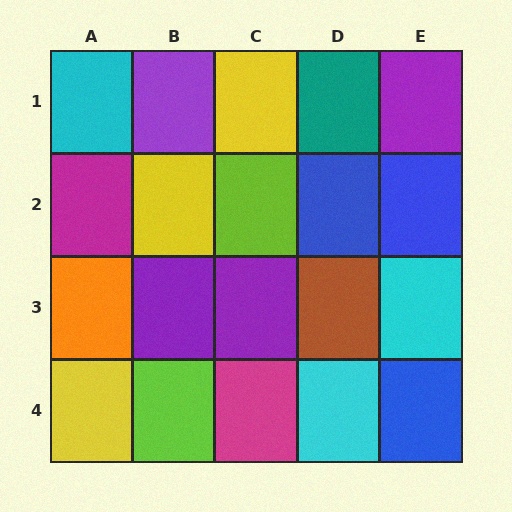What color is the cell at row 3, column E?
Cyan.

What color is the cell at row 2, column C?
Lime.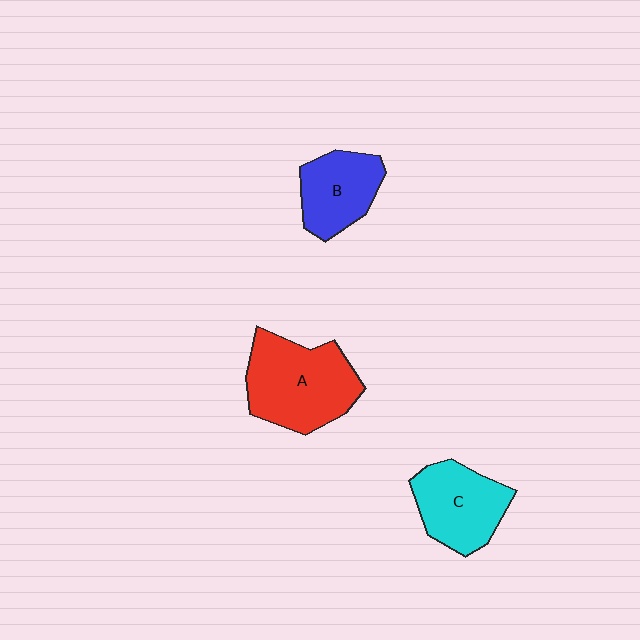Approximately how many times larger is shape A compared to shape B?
Approximately 1.5 times.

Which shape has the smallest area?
Shape B (blue).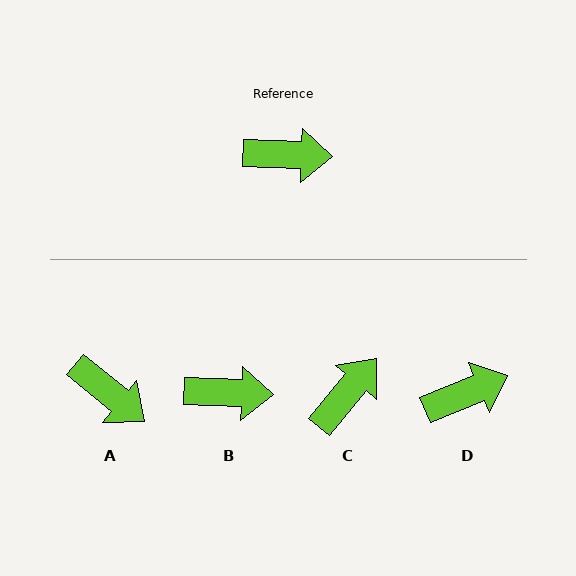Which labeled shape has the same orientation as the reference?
B.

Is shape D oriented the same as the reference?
No, it is off by about 24 degrees.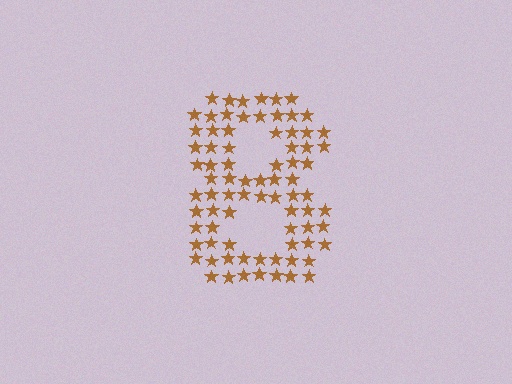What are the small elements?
The small elements are stars.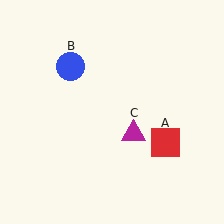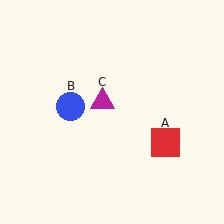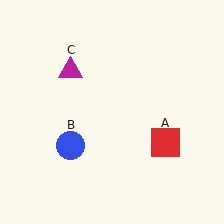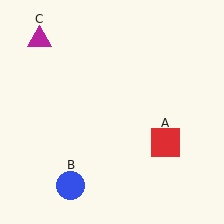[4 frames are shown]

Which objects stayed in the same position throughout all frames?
Red square (object A) remained stationary.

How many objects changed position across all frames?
2 objects changed position: blue circle (object B), magenta triangle (object C).